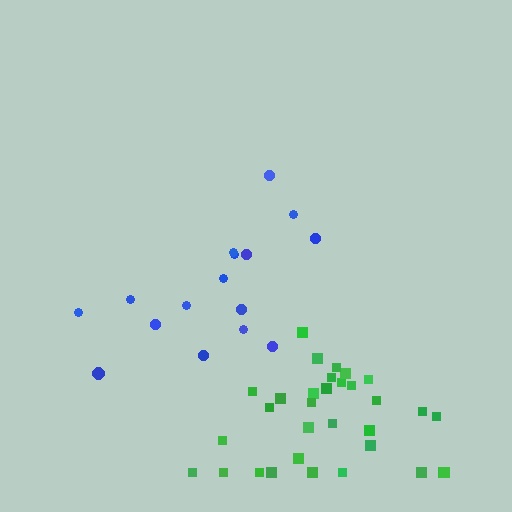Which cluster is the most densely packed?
Green.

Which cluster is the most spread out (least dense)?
Blue.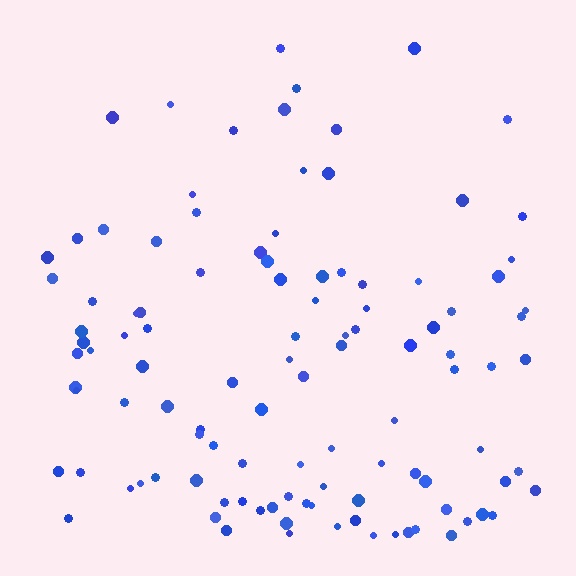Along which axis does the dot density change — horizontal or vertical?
Vertical.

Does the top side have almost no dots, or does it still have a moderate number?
Still a moderate number, just noticeably fewer than the bottom.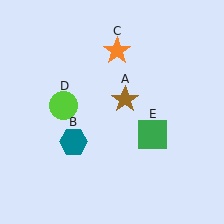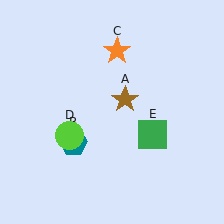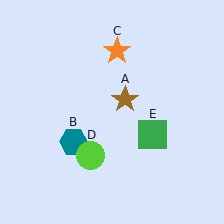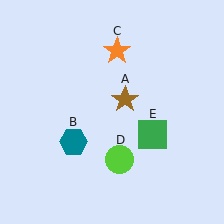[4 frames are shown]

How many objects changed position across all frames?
1 object changed position: lime circle (object D).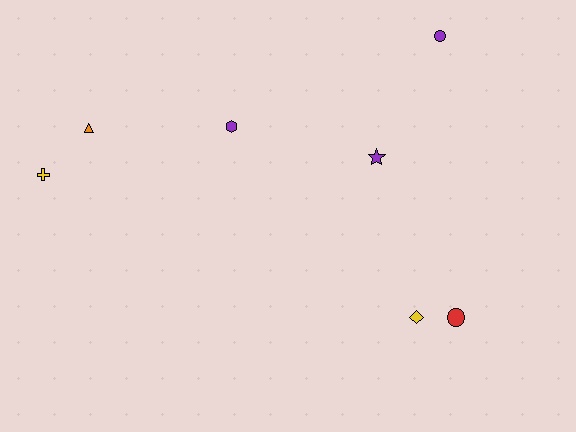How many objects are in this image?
There are 7 objects.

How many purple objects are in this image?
There are 3 purple objects.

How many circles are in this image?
There are 2 circles.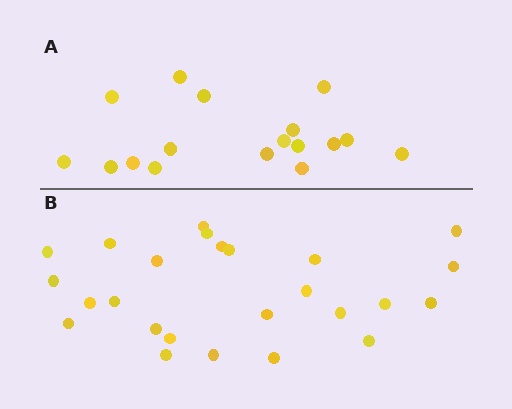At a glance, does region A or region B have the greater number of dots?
Region B (the bottom region) has more dots.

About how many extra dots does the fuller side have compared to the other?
Region B has roughly 8 or so more dots than region A.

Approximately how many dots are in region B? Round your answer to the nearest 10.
About 20 dots. (The exact count is 25, which rounds to 20.)